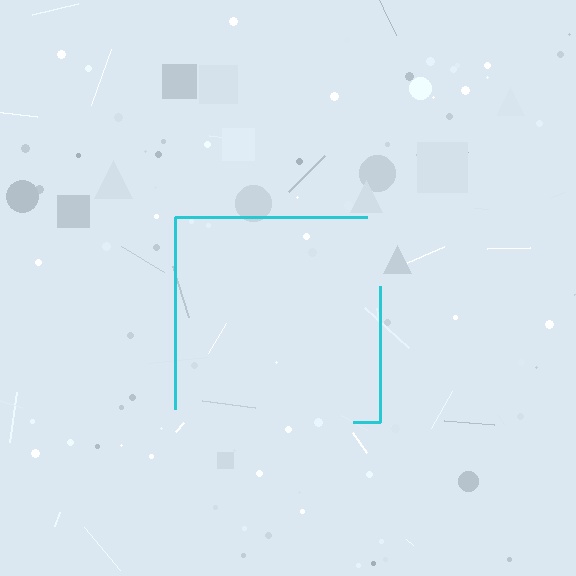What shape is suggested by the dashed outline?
The dashed outline suggests a square.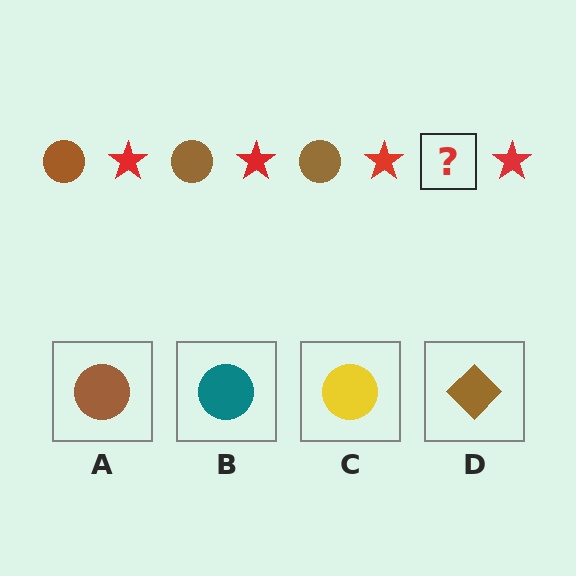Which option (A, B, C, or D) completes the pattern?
A.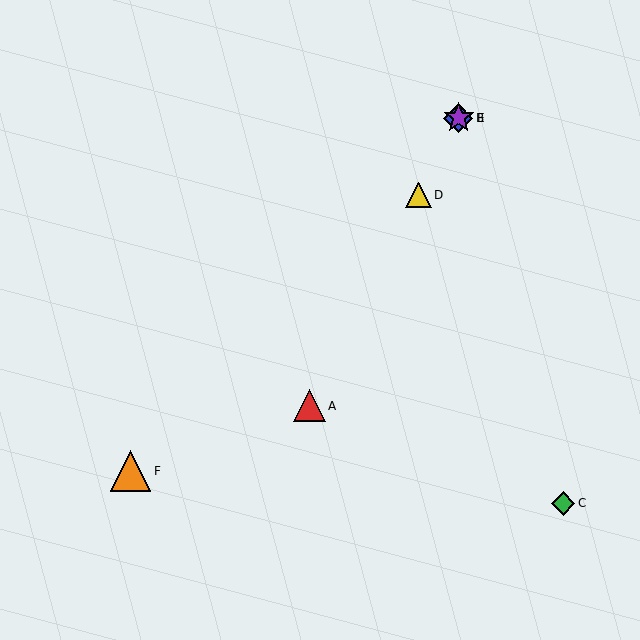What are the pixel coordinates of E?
Object E is at (459, 118).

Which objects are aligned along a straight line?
Objects A, B, D, E are aligned along a straight line.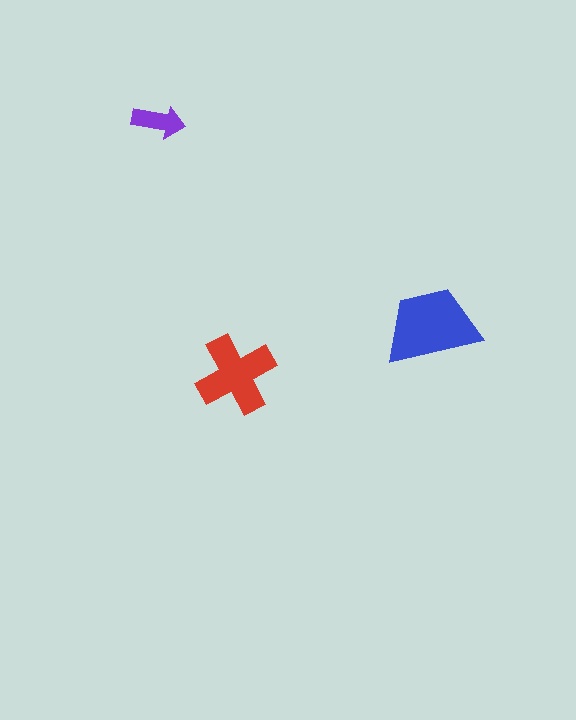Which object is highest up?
The purple arrow is topmost.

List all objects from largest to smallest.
The blue trapezoid, the red cross, the purple arrow.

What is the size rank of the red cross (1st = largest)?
2nd.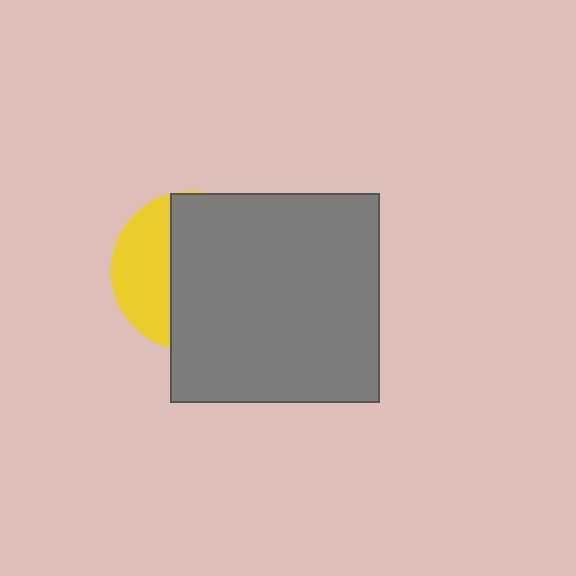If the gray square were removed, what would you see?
You would see the complete yellow circle.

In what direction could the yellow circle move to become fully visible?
The yellow circle could move left. That would shift it out from behind the gray square entirely.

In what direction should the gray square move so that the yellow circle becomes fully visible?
The gray square should move right. That is the shortest direction to clear the overlap and leave the yellow circle fully visible.